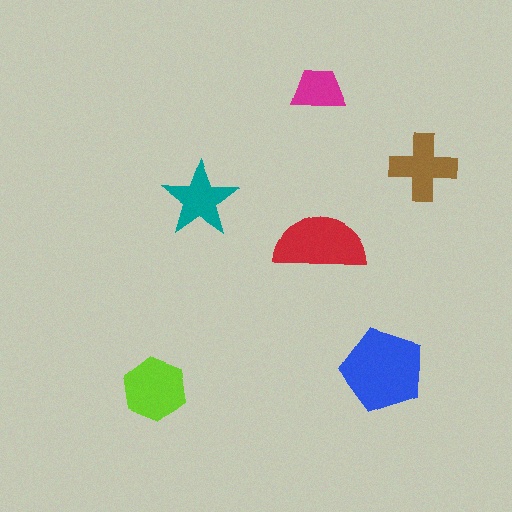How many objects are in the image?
There are 6 objects in the image.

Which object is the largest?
The blue pentagon.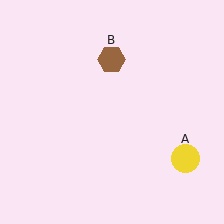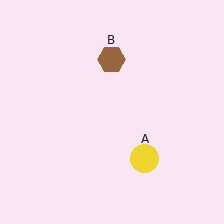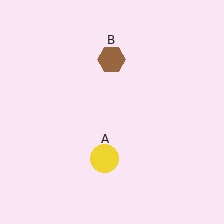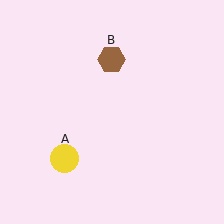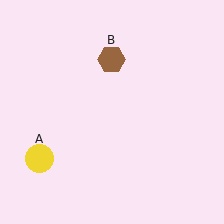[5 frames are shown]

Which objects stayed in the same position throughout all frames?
Brown hexagon (object B) remained stationary.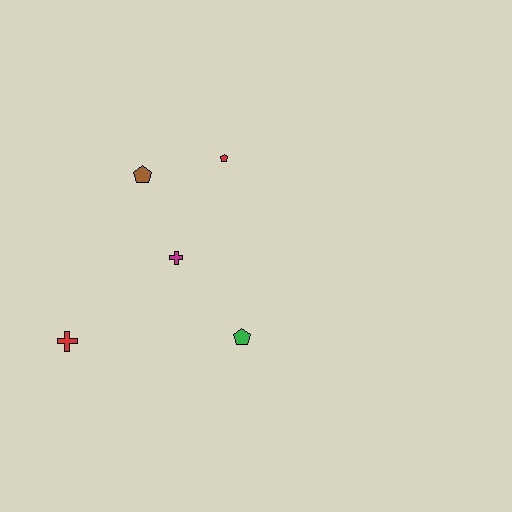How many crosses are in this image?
There are 2 crosses.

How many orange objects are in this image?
There are no orange objects.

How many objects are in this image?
There are 5 objects.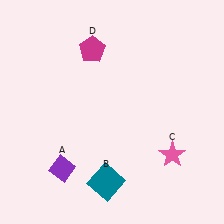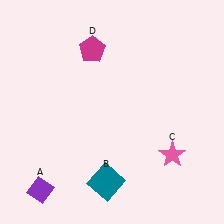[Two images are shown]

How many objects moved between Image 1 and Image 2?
1 object moved between the two images.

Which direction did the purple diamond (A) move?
The purple diamond (A) moved down.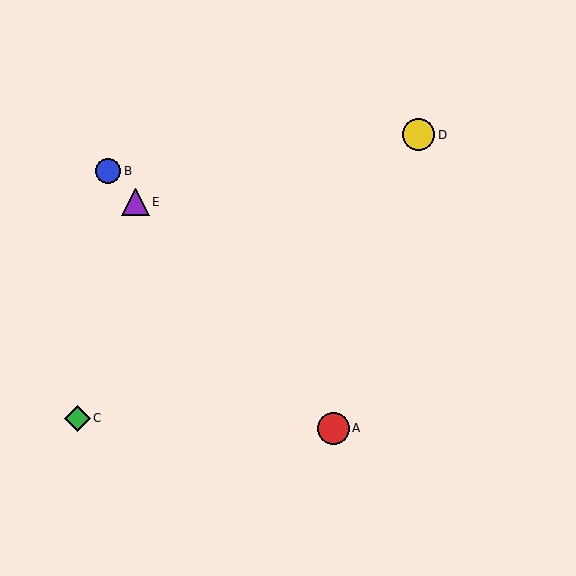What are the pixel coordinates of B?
Object B is at (108, 171).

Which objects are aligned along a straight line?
Objects A, B, E are aligned along a straight line.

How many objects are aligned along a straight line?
3 objects (A, B, E) are aligned along a straight line.